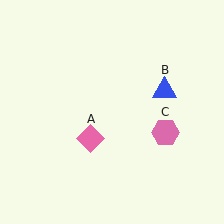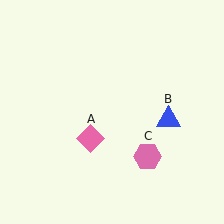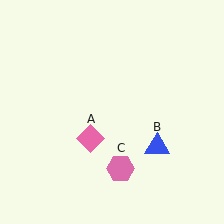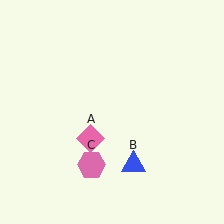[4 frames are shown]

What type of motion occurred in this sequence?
The blue triangle (object B), pink hexagon (object C) rotated clockwise around the center of the scene.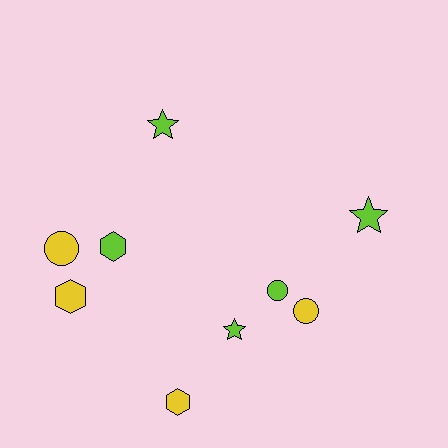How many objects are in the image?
There are 9 objects.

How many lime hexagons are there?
There is 1 lime hexagon.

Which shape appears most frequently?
Hexagon, with 3 objects.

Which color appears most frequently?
Lime, with 5 objects.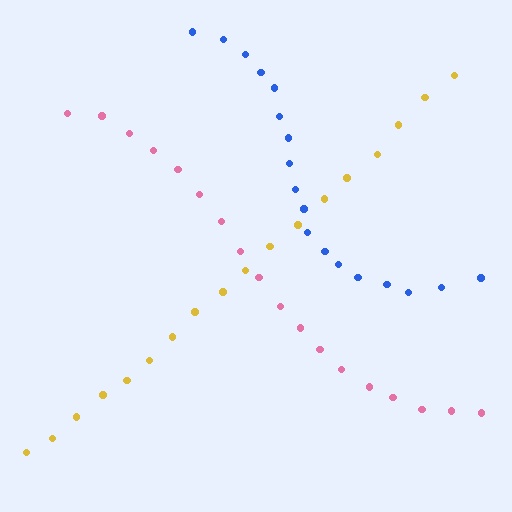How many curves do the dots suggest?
There are 3 distinct paths.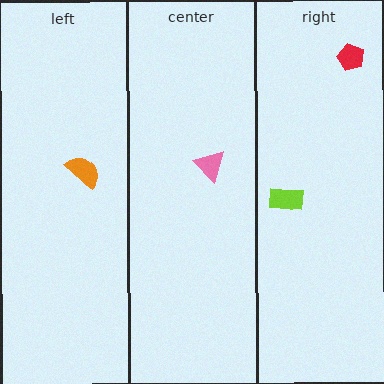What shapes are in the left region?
The orange semicircle.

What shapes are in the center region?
The pink triangle.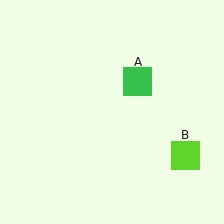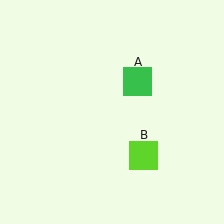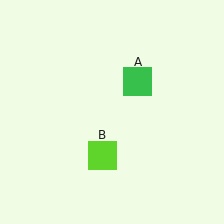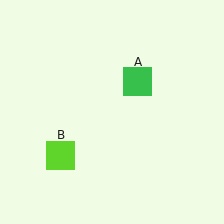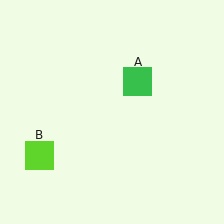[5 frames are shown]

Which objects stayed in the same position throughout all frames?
Green square (object A) remained stationary.